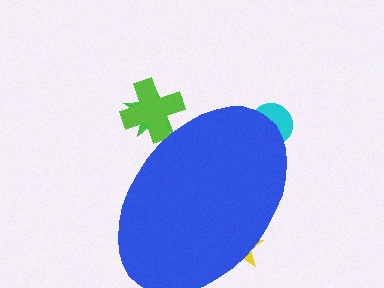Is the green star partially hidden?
Yes, the green star is partially hidden behind the blue ellipse.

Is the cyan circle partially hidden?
Yes, the cyan circle is partially hidden behind the blue ellipse.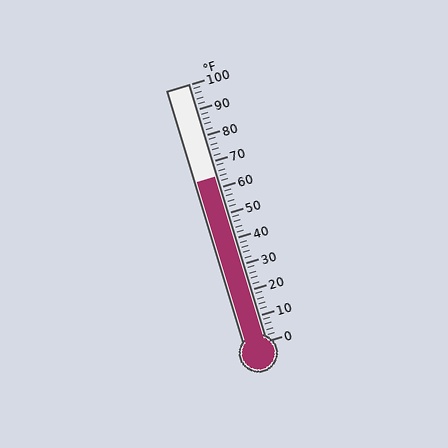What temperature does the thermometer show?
The thermometer shows approximately 64°F.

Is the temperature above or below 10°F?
The temperature is above 10°F.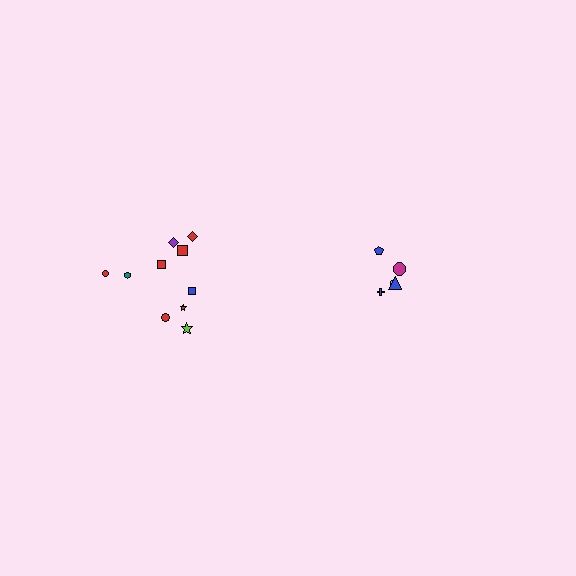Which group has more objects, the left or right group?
The left group.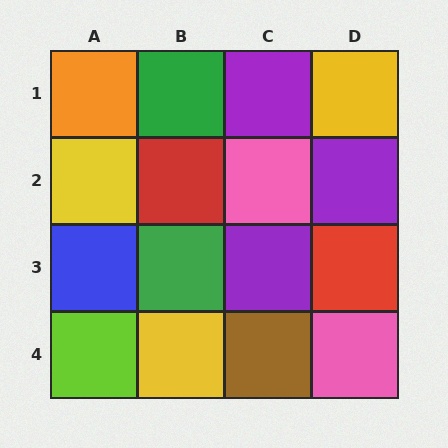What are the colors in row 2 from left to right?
Yellow, red, pink, purple.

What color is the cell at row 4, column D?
Pink.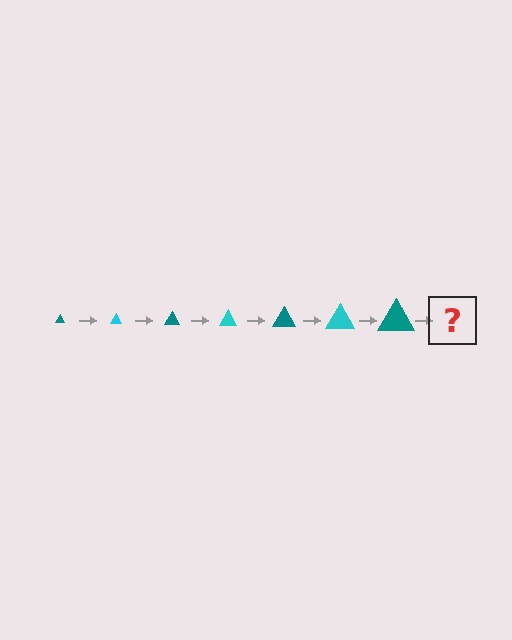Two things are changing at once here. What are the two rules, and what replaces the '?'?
The two rules are that the triangle grows larger each step and the color cycles through teal and cyan. The '?' should be a cyan triangle, larger than the previous one.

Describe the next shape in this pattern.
It should be a cyan triangle, larger than the previous one.